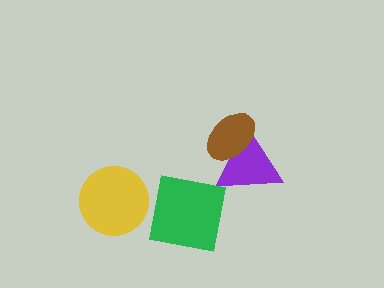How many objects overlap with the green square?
0 objects overlap with the green square.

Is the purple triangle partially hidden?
Yes, it is partially covered by another shape.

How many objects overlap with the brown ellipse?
1 object overlaps with the brown ellipse.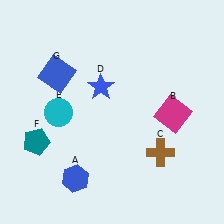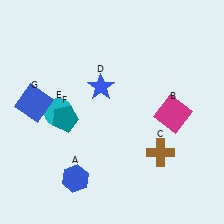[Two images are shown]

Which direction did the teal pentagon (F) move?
The teal pentagon (F) moved right.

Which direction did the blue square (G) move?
The blue square (G) moved down.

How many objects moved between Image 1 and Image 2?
2 objects moved between the two images.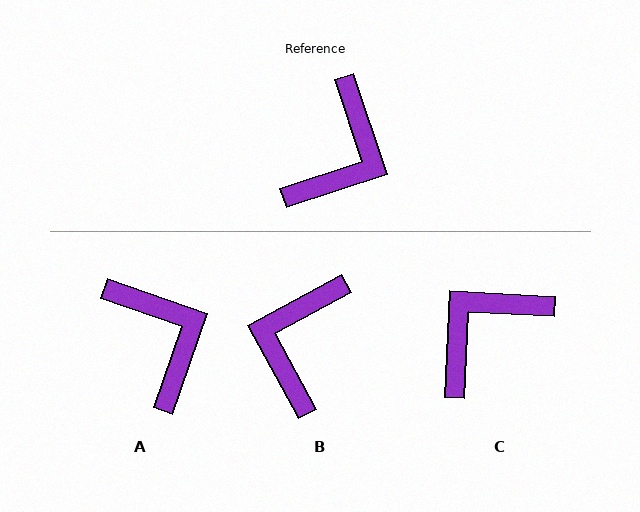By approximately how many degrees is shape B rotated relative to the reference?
Approximately 170 degrees clockwise.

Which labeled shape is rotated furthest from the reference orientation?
B, about 170 degrees away.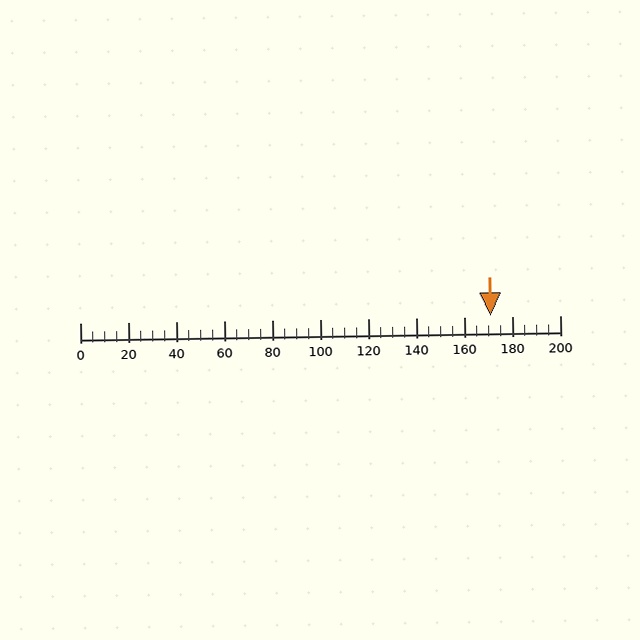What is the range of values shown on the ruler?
The ruler shows values from 0 to 200.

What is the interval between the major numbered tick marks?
The major tick marks are spaced 20 units apart.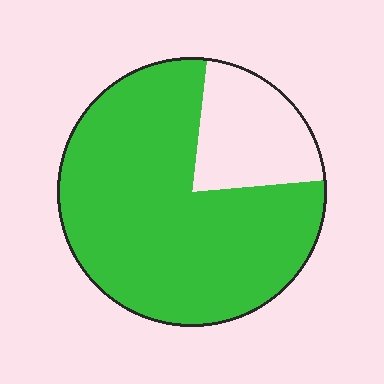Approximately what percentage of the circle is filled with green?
Approximately 80%.